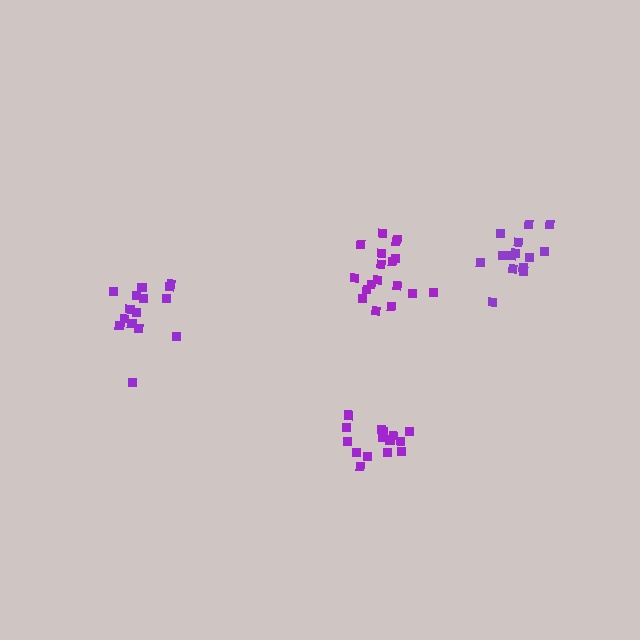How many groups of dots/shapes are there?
There are 4 groups.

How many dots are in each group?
Group 1: 18 dots, Group 2: 14 dots, Group 3: 15 dots, Group 4: 15 dots (62 total).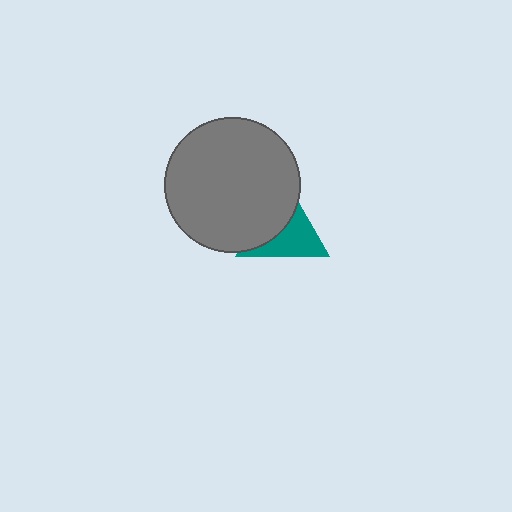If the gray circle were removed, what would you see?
You would see the complete teal triangle.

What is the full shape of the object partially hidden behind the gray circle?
The partially hidden object is a teal triangle.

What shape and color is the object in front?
The object in front is a gray circle.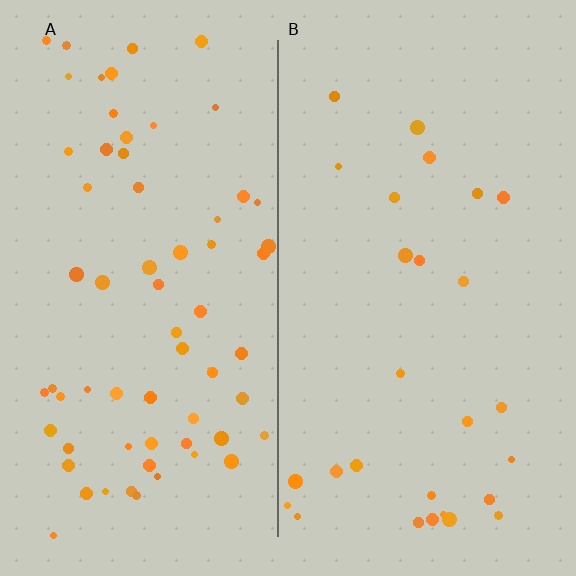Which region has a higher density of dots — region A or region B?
A (the left).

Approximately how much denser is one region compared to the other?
Approximately 2.4× — region A over region B.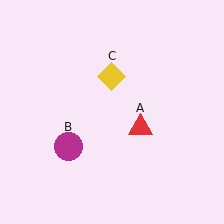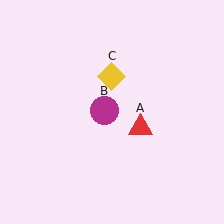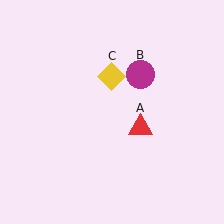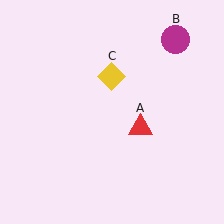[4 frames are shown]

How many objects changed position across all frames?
1 object changed position: magenta circle (object B).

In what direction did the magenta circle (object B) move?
The magenta circle (object B) moved up and to the right.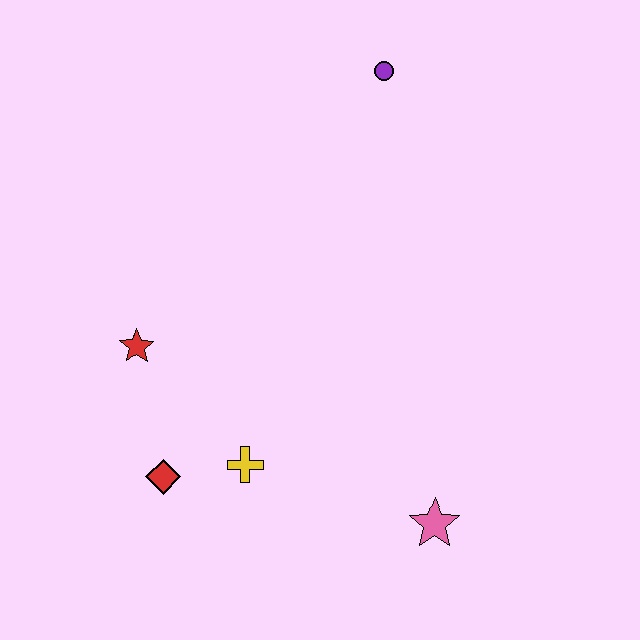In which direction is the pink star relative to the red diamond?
The pink star is to the right of the red diamond.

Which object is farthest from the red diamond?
The purple circle is farthest from the red diamond.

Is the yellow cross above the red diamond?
Yes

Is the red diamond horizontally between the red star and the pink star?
Yes